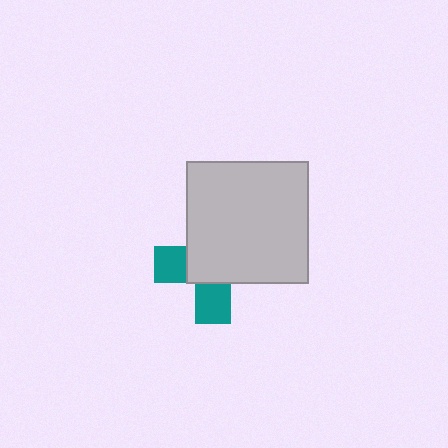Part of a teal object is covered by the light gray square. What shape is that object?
It is a cross.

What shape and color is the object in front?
The object in front is a light gray square.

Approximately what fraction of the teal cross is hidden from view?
Roughly 64% of the teal cross is hidden behind the light gray square.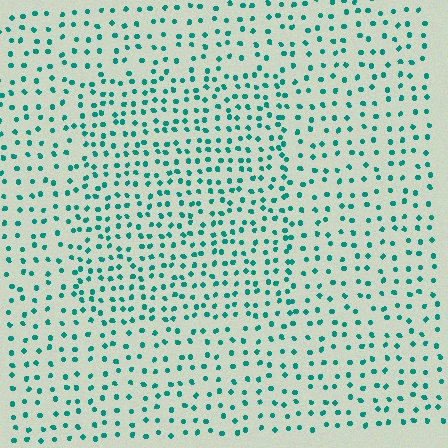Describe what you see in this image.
The image contains small teal elements arranged at two different densities. A rectangle-shaped region is visible where the elements are more densely packed than the surrounding area.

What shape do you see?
I see a rectangle.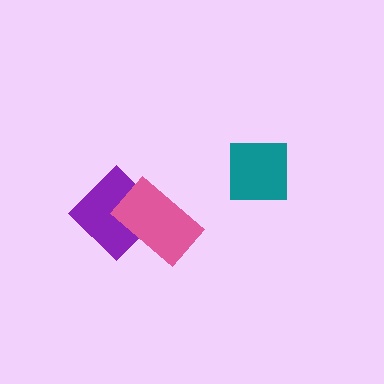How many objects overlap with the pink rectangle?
1 object overlaps with the pink rectangle.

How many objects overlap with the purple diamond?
1 object overlaps with the purple diamond.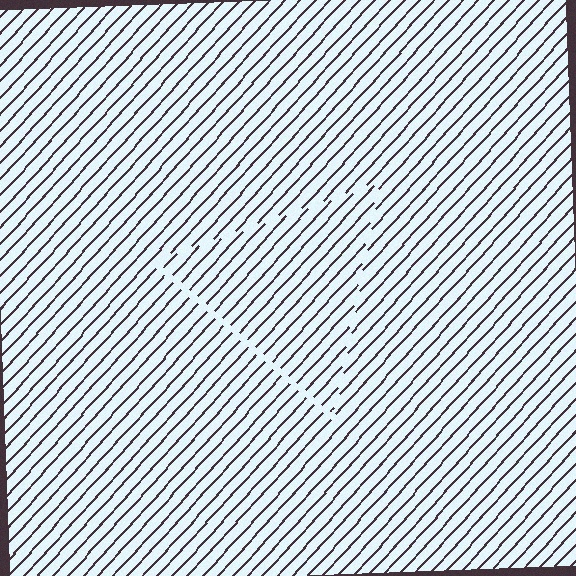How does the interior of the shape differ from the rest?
The interior of the shape contains the same grating, shifted by half a period — the contour is defined by the phase discontinuity where line-ends from the inner and outer gratings abut.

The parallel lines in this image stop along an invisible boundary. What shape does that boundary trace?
An illusory triangle. The interior of the shape contains the same grating, shifted by half a period — the contour is defined by the phase discontinuity where line-ends from the inner and outer gratings abut.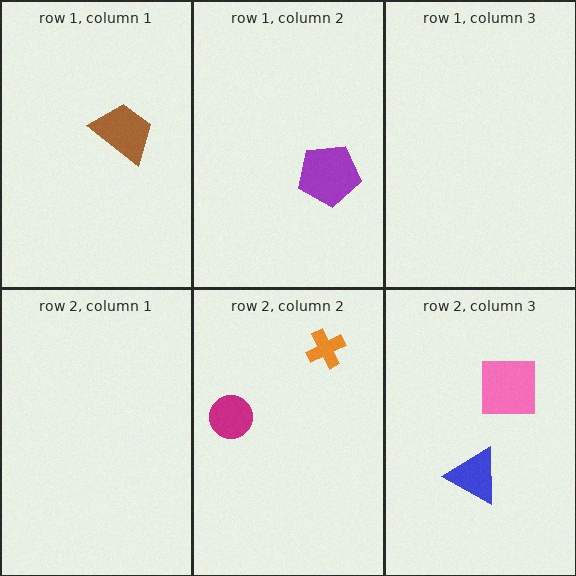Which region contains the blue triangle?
The row 2, column 3 region.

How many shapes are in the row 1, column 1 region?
1.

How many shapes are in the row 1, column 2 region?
1.